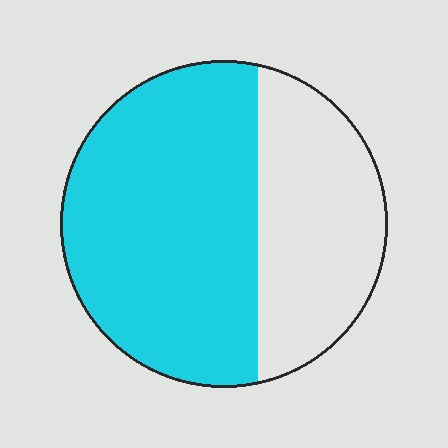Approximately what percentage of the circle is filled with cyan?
Approximately 65%.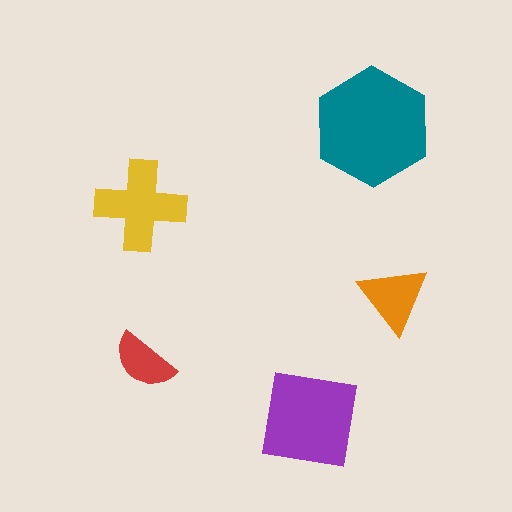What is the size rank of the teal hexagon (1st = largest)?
1st.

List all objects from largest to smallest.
The teal hexagon, the purple square, the yellow cross, the orange triangle, the red semicircle.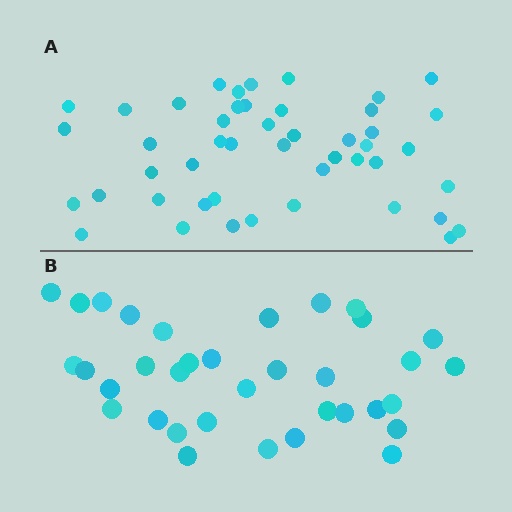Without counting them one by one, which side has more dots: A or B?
Region A (the top region) has more dots.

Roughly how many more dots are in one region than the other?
Region A has roughly 12 or so more dots than region B.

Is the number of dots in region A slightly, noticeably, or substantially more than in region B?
Region A has noticeably more, but not dramatically so. The ratio is roughly 1.3 to 1.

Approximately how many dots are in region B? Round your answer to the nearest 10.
About 40 dots. (The exact count is 35, which rounds to 40.)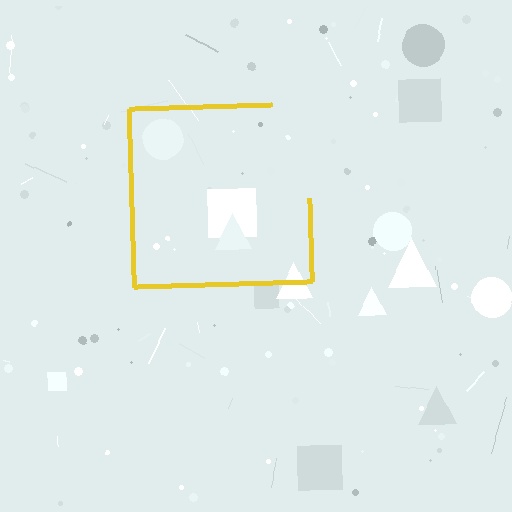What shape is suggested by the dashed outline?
The dashed outline suggests a square.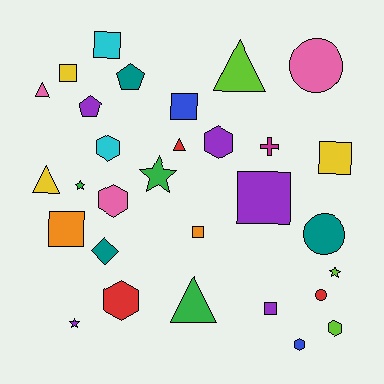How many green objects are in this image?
There are 3 green objects.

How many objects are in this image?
There are 30 objects.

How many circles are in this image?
There are 3 circles.